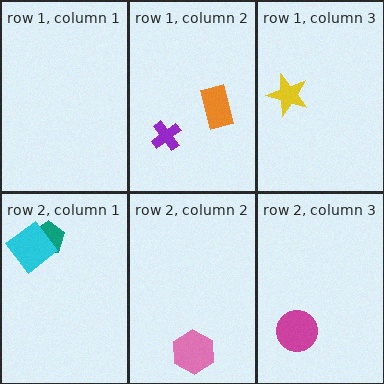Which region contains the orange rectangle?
The row 1, column 2 region.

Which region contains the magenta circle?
The row 2, column 3 region.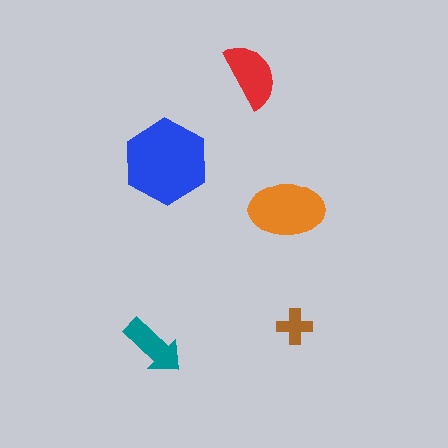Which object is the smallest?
The brown cross.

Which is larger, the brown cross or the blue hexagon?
The blue hexagon.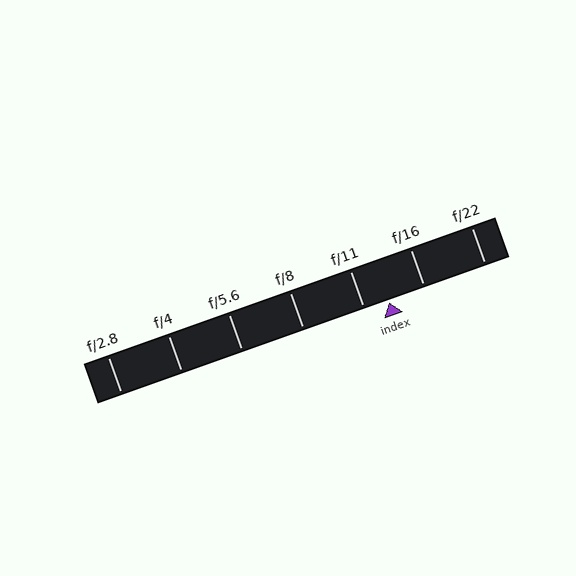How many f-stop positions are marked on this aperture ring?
There are 7 f-stop positions marked.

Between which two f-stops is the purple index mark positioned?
The index mark is between f/11 and f/16.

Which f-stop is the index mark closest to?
The index mark is closest to f/11.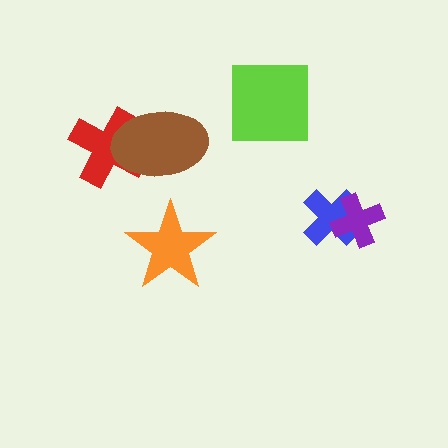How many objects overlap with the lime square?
0 objects overlap with the lime square.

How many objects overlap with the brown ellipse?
1 object overlaps with the brown ellipse.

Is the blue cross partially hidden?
Yes, it is partially covered by another shape.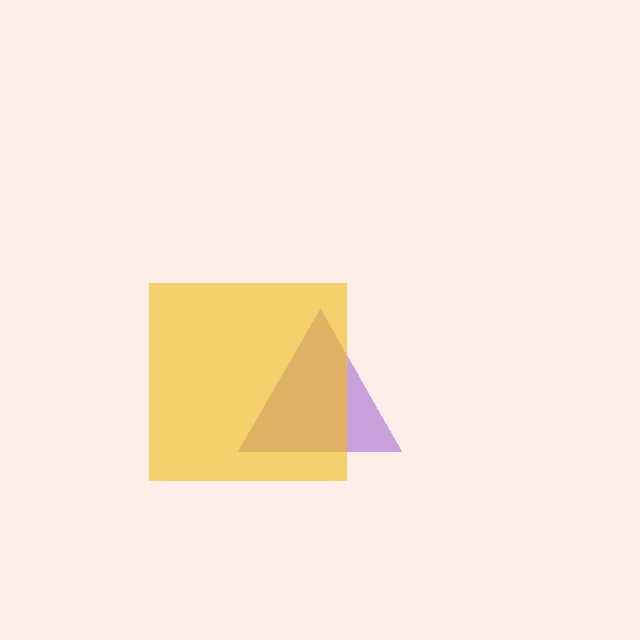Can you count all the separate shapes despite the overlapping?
Yes, there are 2 separate shapes.